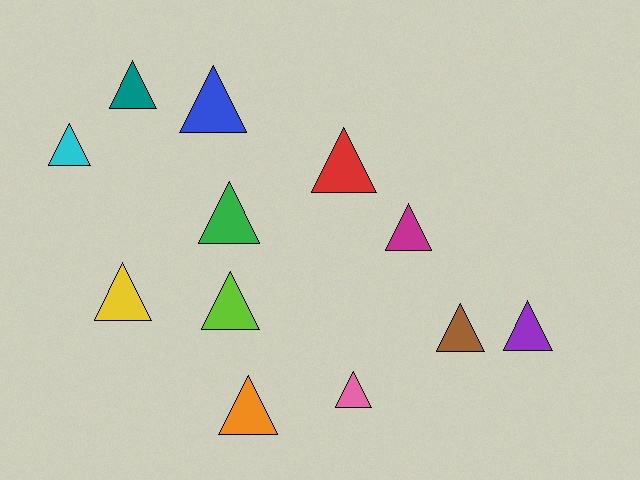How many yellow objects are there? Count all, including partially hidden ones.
There is 1 yellow object.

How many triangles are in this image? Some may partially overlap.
There are 12 triangles.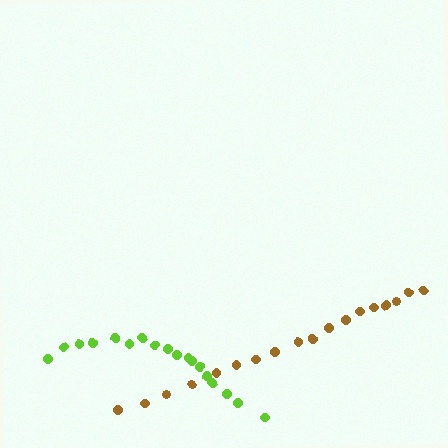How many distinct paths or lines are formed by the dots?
There are 2 distinct paths.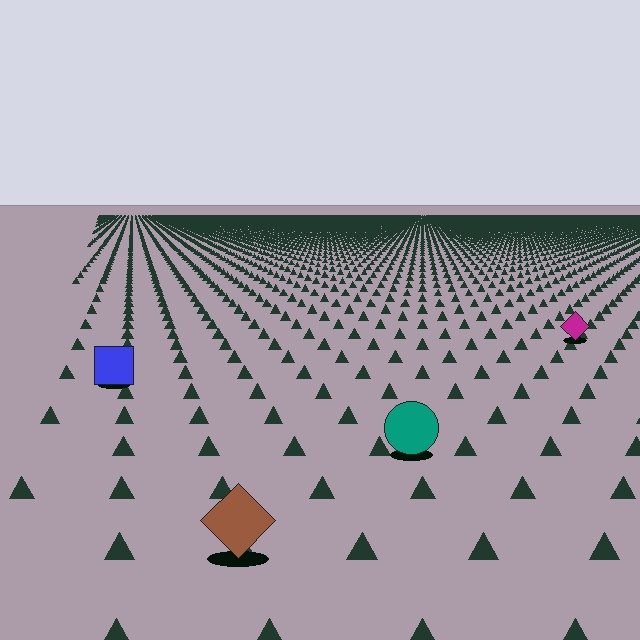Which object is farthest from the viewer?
The magenta diamond is farthest from the viewer. It appears smaller and the ground texture around it is denser.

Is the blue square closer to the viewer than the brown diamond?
No. The brown diamond is closer — you can tell from the texture gradient: the ground texture is coarser near it.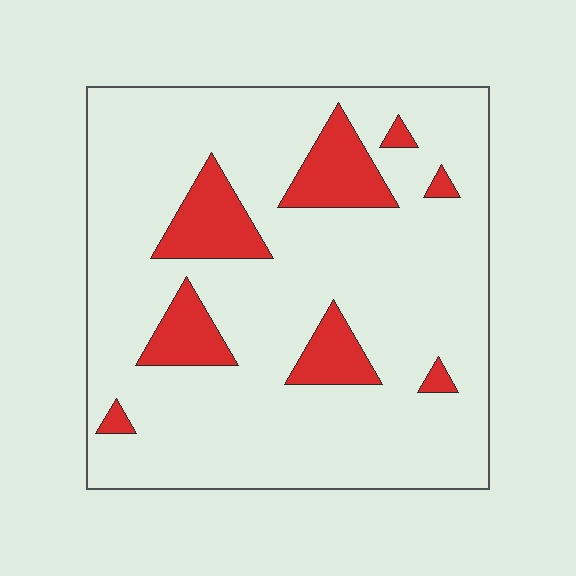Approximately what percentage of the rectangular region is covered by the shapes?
Approximately 15%.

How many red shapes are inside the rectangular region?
8.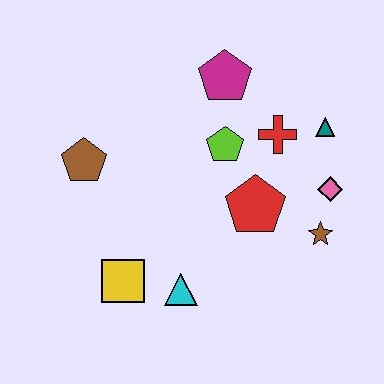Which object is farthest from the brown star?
The brown pentagon is farthest from the brown star.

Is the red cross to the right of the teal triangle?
No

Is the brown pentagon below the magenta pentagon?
Yes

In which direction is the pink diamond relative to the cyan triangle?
The pink diamond is to the right of the cyan triangle.